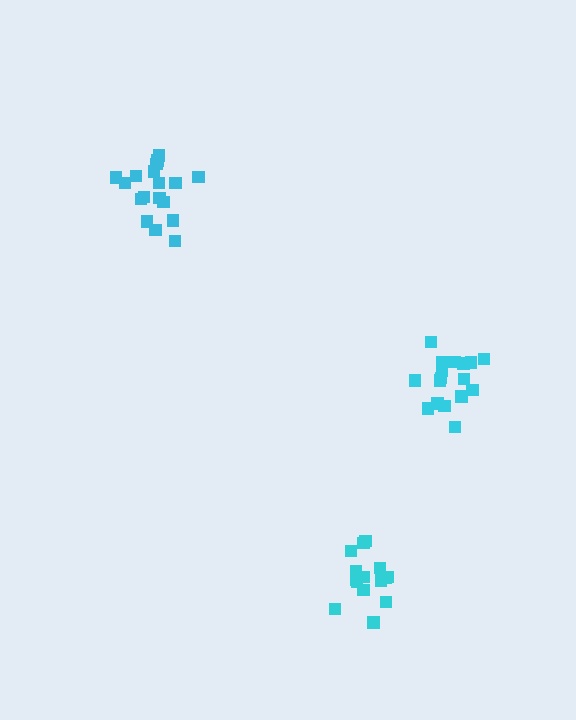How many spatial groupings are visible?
There are 3 spatial groupings.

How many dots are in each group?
Group 1: 17 dots, Group 2: 15 dots, Group 3: 18 dots (50 total).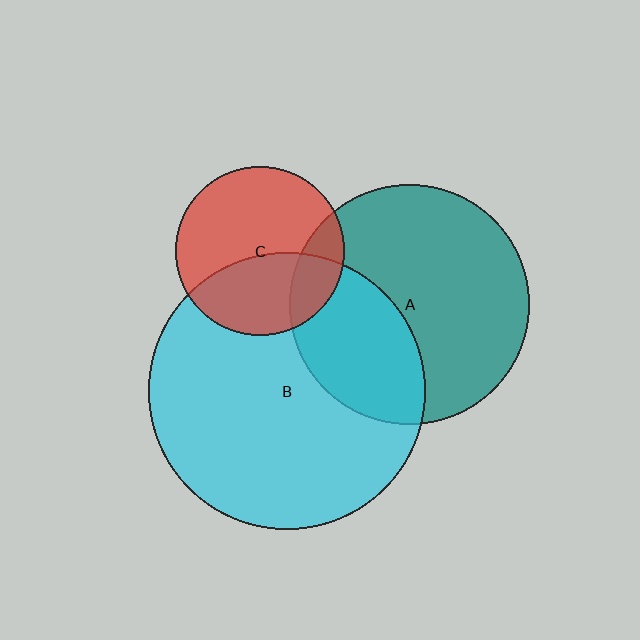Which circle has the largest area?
Circle B (cyan).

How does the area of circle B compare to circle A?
Approximately 1.3 times.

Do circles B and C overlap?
Yes.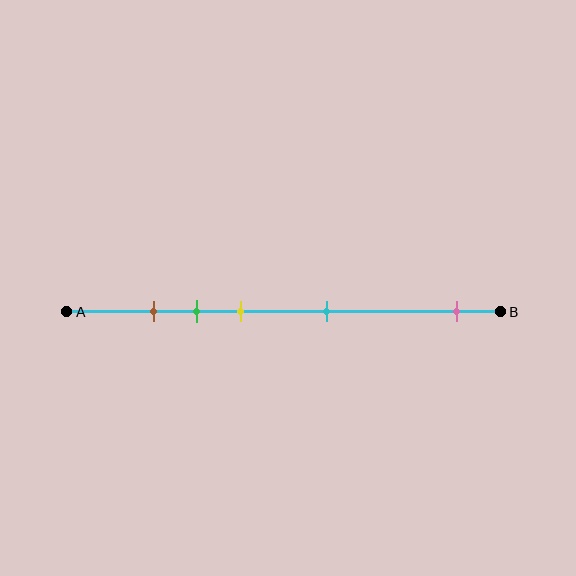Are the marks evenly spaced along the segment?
No, the marks are not evenly spaced.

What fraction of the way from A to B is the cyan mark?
The cyan mark is approximately 60% (0.6) of the way from A to B.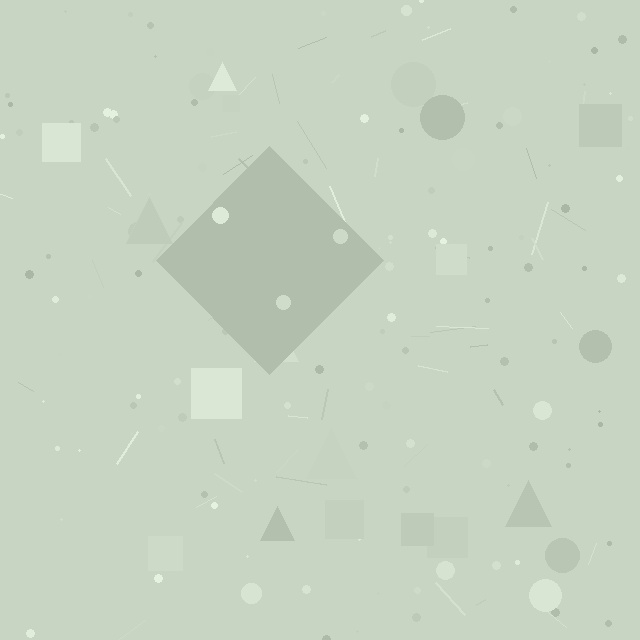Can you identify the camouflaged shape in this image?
The camouflaged shape is a diamond.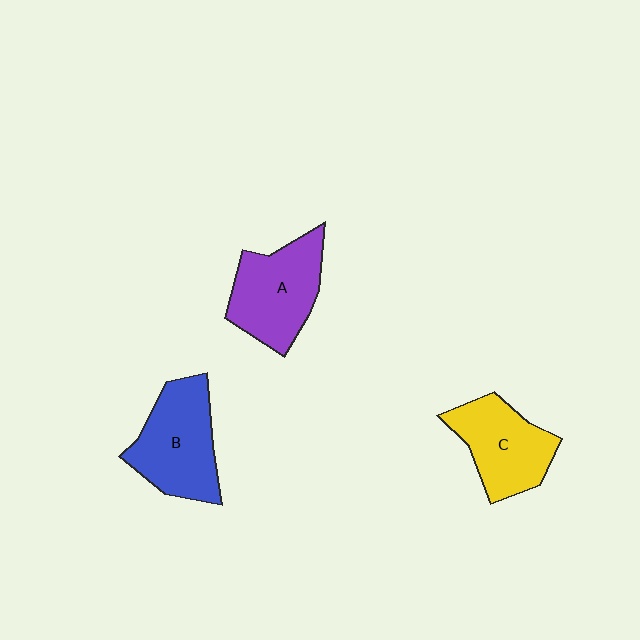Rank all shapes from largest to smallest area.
From largest to smallest: B (blue), A (purple), C (yellow).